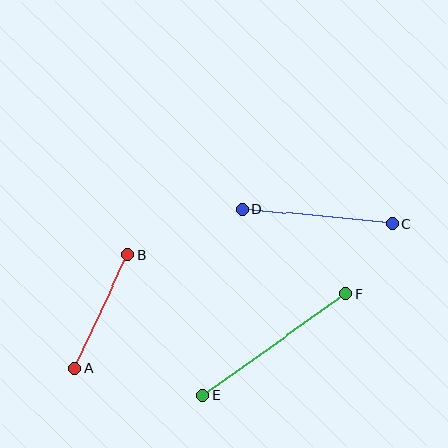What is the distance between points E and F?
The distance is approximately 175 pixels.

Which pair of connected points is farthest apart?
Points E and F are farthest apart.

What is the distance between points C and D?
The distance is approximately 151 pixels.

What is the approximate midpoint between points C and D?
The midpoint is at approximately (317, 216) pixels.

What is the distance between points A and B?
The distance is approximately 126 pixels.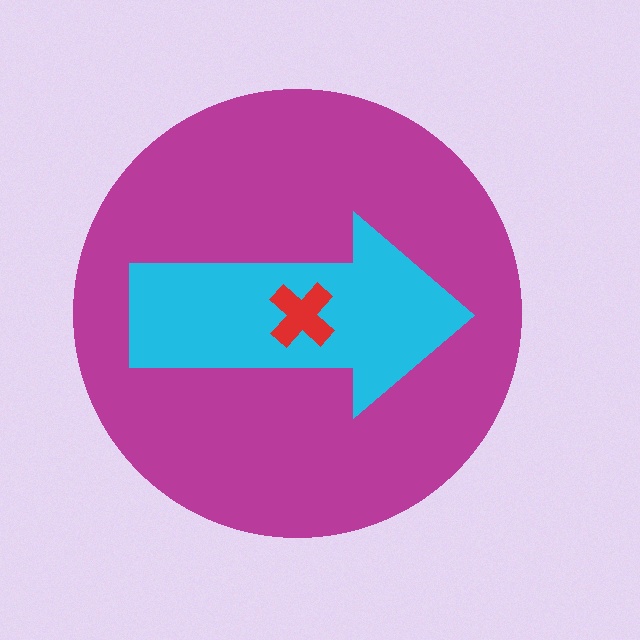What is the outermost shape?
The magenta circle.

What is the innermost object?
The red cross.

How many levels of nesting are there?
3.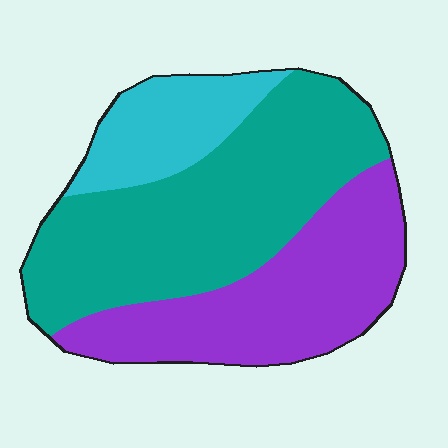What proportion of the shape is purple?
Purple covers roughly 35% of the shape.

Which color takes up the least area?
Cyan, at roughly 15%.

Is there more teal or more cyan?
Teal.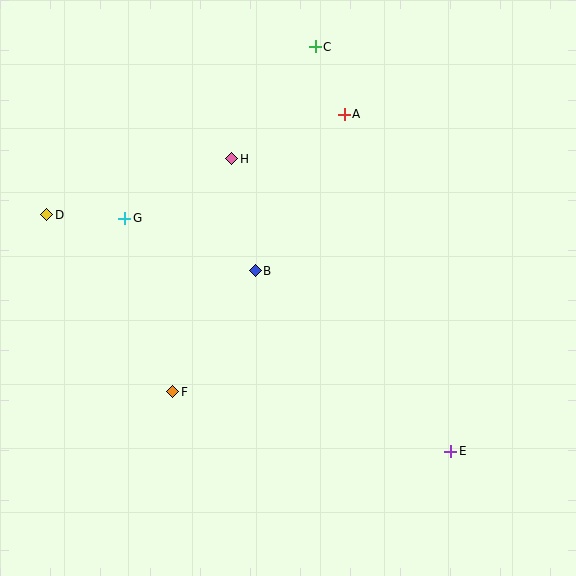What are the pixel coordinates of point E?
Point E is at (451, 451).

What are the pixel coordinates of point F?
Point F is at (173, 392).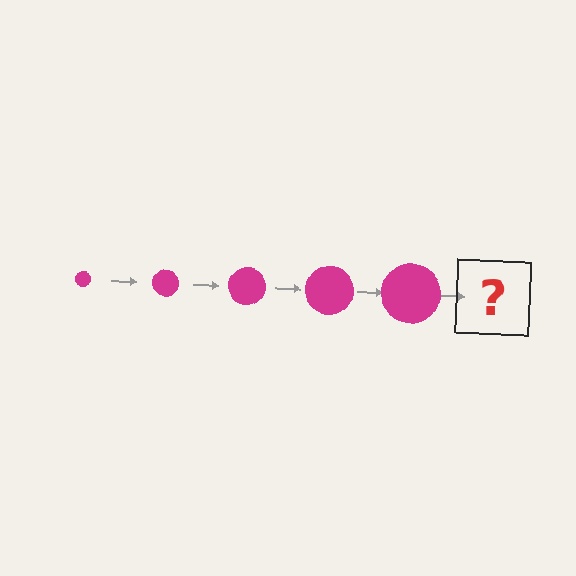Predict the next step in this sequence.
The next step is a magenta circle, larger than the previous one.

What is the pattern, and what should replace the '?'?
The pattern is that the circle gets progressively larger each step. The '?' should be a magenta circle, larger than the previous one.